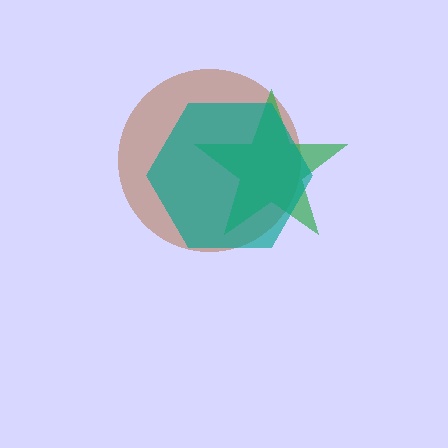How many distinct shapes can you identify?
There are 3 distinct shapes: a brown circle, a green star, a teal hexagon.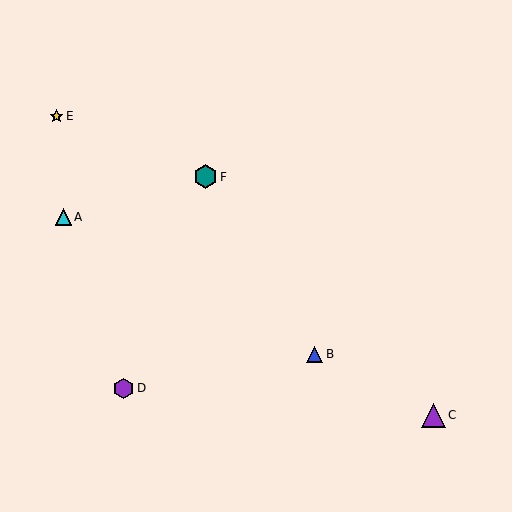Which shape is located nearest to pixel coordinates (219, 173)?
The teal hexagon (labeled F) at (205, 177) is nearest to that location.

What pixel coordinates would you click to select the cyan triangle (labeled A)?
Click at (63, 217) to select the cyan triangle A.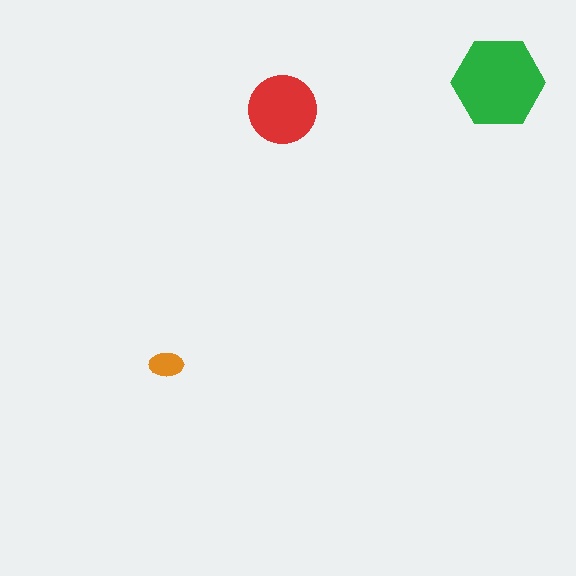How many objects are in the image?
There are 3 objects in the image.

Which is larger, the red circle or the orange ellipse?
The red circle.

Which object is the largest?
The green hexagon.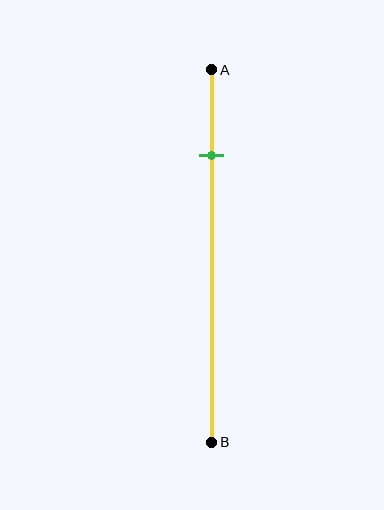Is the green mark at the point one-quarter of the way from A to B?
Yes, the mark is approximately at the one-quarter point.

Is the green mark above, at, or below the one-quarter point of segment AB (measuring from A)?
The green mark is approximately at the one-quarter point of segment AB.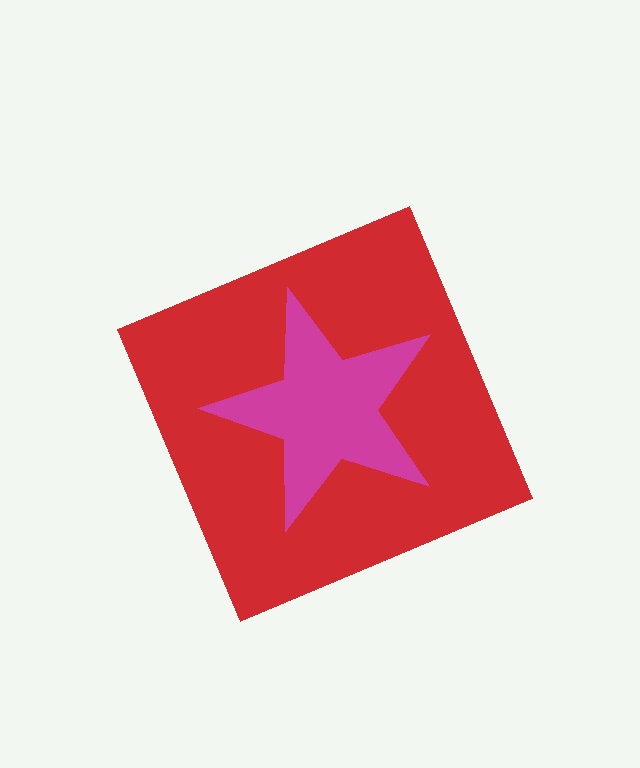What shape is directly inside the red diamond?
The magenta star.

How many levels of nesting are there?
2.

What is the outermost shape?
The red diamond.